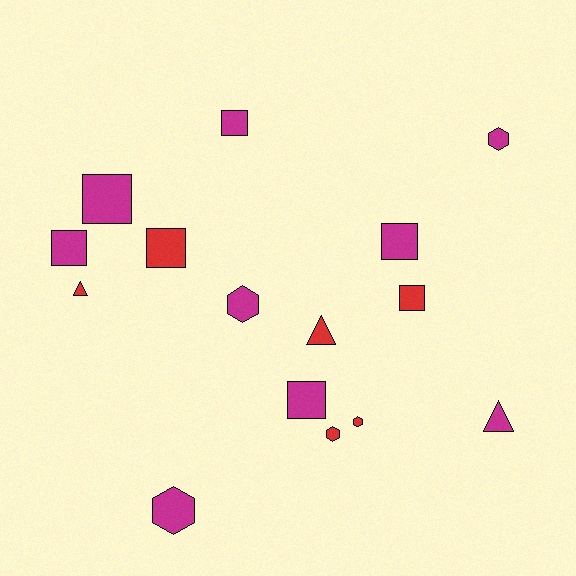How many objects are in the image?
There are 15 objects.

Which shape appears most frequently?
Square, with 7 objects.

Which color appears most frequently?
Magenta, with 9 objects.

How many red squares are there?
There are 2 red squares.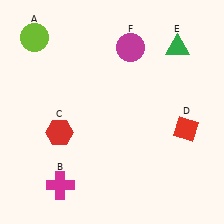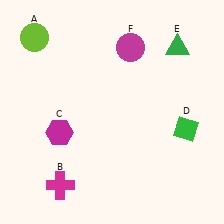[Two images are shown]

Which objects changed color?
C changed from red to magenta. D changed from red to green.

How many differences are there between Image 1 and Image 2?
There are 2 differences between the two images.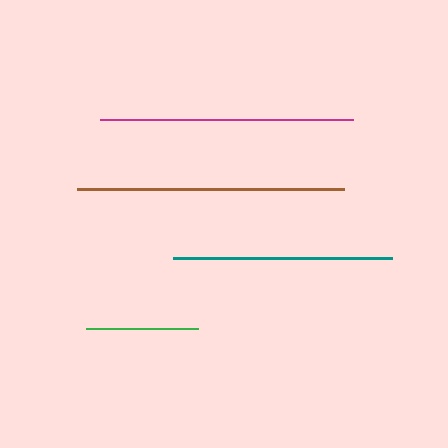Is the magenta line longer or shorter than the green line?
The magenta line is longer than the green line.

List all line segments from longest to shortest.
From longest to shortest: brown, magenta, teal, green.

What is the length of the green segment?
The green segment is approximately 112 pixels long.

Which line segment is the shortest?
The green line is the shortest at approximately 112 pixels.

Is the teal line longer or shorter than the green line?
The teal line is longer than the green line.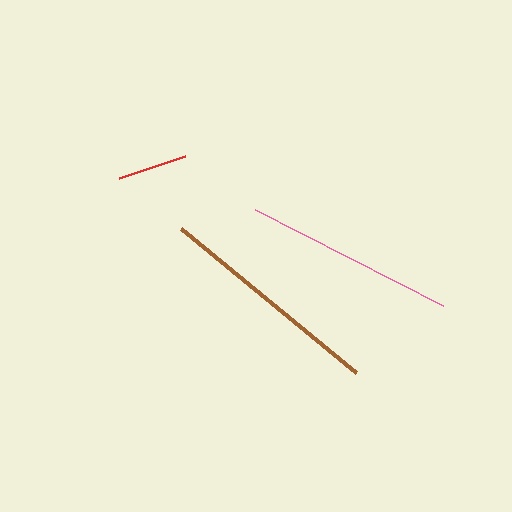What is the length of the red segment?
The red segment is approximately 70 pixels long.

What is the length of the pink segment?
The pink segment is approximately 212 pixels long.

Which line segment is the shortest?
The red line is the shortest at approximately 70 pixels.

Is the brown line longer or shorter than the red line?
The brown line is longer than the red line.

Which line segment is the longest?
The brown line is the longest at approximately 226 pixels.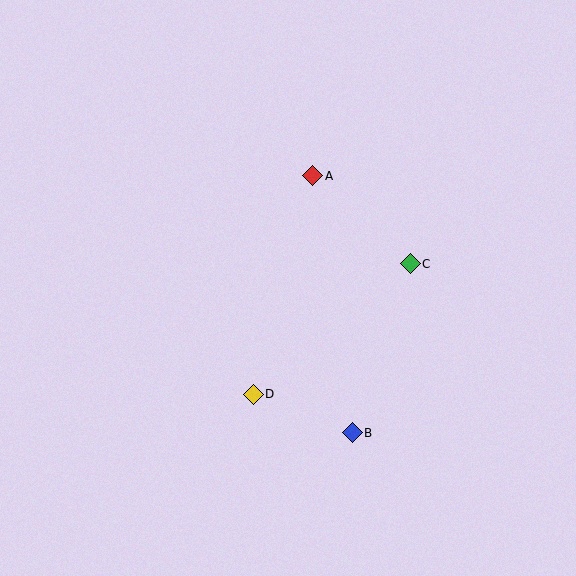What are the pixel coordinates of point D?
Point D is at (253, 394).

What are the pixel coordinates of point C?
Point C is at (410, 264).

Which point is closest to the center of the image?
Point D at (253, 394) is closest to the center.